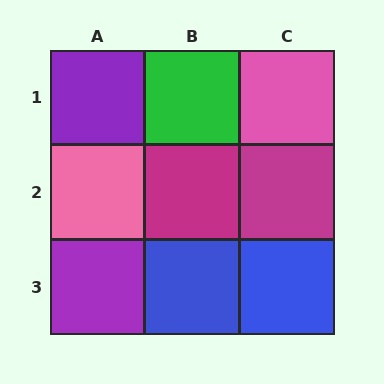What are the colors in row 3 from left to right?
Purple, blue, blue.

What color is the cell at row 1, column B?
Green.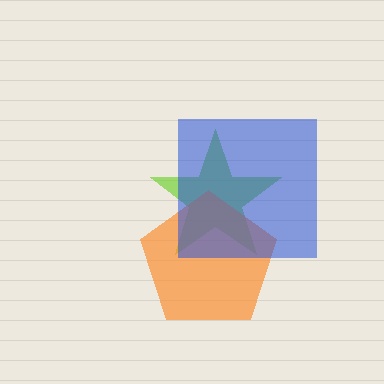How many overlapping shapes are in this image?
There are 3 overlapping shapes in the image.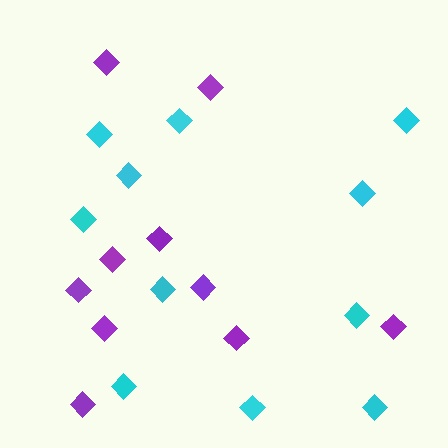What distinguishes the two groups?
There are 2 groups: one group of cyan diamonds (11) and one group of purple diamonds (10).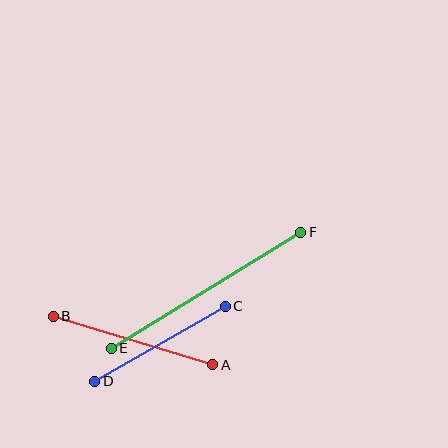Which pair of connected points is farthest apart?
Points E and F are farthest apart.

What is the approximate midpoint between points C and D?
The midpoint is at approximately (160, 344) pixels.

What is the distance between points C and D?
The distance is approximately 150 pixels.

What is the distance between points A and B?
The distance is approximately 167 pixels.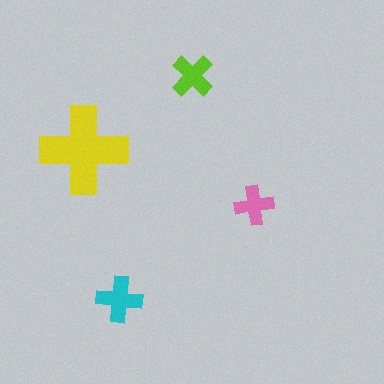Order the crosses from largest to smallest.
the yellow one, the cyan one, the lime one, the pink one.